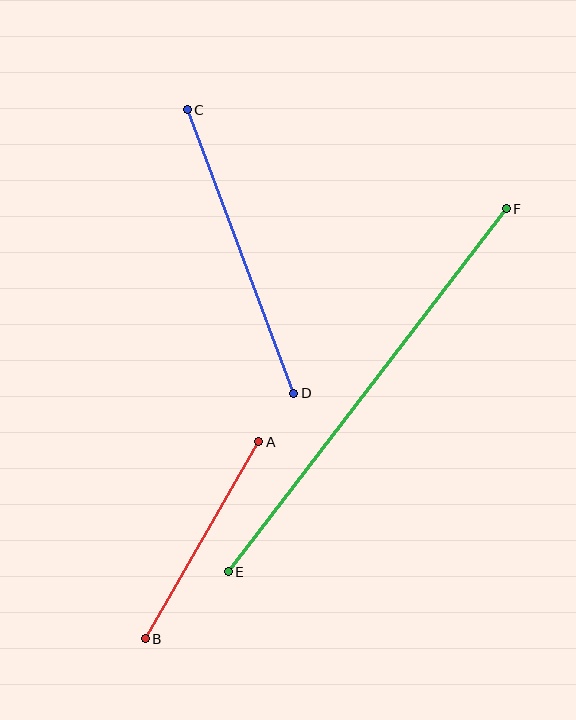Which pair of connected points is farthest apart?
Points E and F are farthest apart.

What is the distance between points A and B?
The distance is approximately 228 pixels.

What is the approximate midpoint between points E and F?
The midpoint is at approximately (367, 390) pixels.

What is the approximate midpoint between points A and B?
The midpoint is at approximately (202, 540) pixels.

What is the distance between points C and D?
The distance is approximately 303 pixels.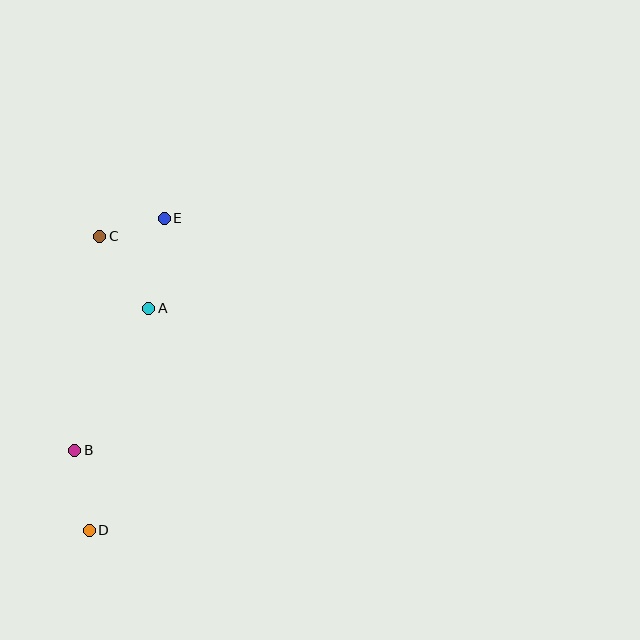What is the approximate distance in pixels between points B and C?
The distance between B and C is approximately 215 pixels.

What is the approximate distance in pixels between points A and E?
The distance between A and E is approximately 91 pixels.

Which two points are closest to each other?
Points C and E are closest to each other.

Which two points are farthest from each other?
Points D and E are farthest from each other.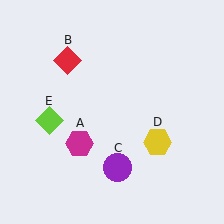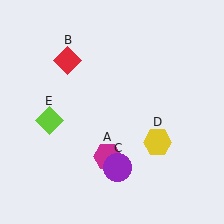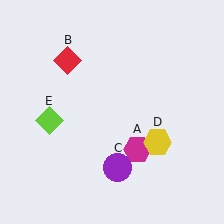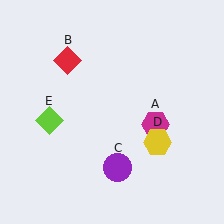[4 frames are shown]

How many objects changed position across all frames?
1 object changed position: magenta hexagon (object A).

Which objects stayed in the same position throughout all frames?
Red diamond (object B) and purple circle (object C) and yellow hexagon (object D) and lime diamond (object E) remained stationary.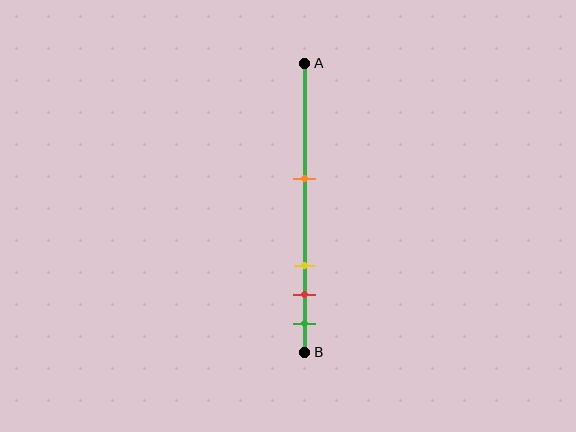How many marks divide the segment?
There are 4 marks dividing the segment.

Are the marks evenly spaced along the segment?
No, the marks are not evenly spaced.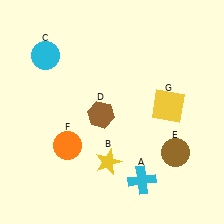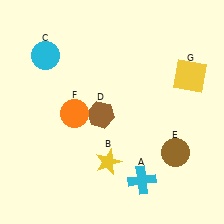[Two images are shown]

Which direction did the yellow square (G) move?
The yellow square (G) moved up.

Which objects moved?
The objects that moved are: the orange circle (F), the yellow square (G).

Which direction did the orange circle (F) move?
The orange circle (F) moved up.